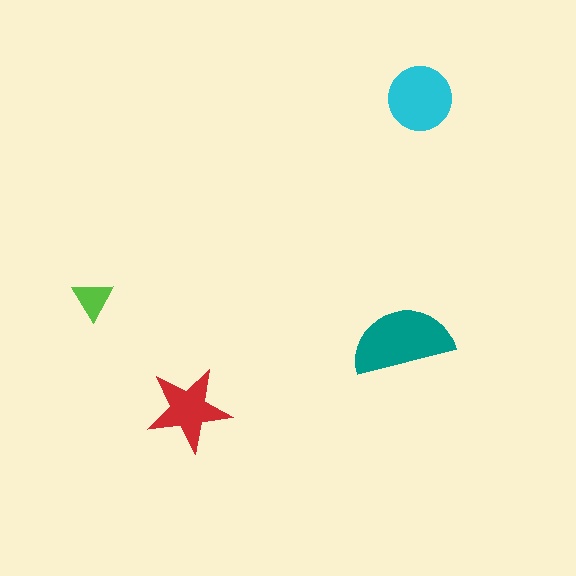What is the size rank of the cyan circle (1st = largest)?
2nd.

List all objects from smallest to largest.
The lime triangle, the red star, the cyan circle, the teal semicircle.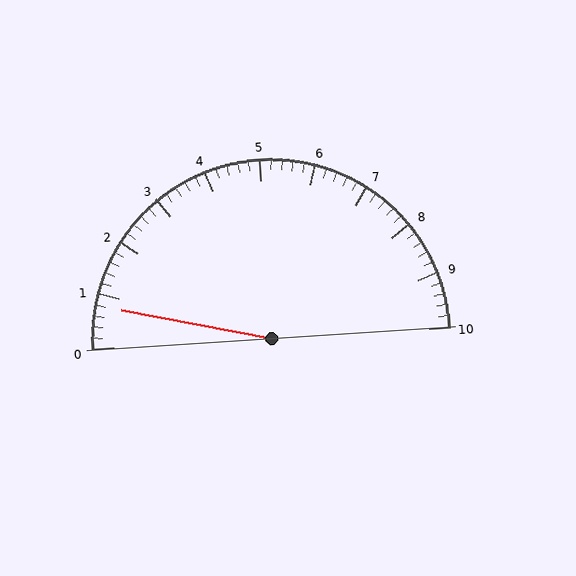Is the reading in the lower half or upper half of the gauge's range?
The reading is in the lower half of the range (0 to 10).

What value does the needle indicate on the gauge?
The needle indicates approximately 0.8.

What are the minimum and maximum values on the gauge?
The gauge ranges from 0 to 10.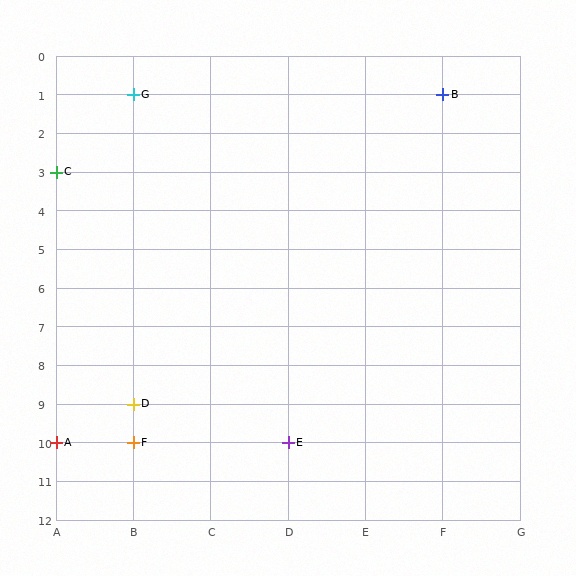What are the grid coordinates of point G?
Point G is at grid coordinates (B, 1).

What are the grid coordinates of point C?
Point C is at grid coordinates (A, 3).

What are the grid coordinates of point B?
Point B is at grid coordinates (F, 1).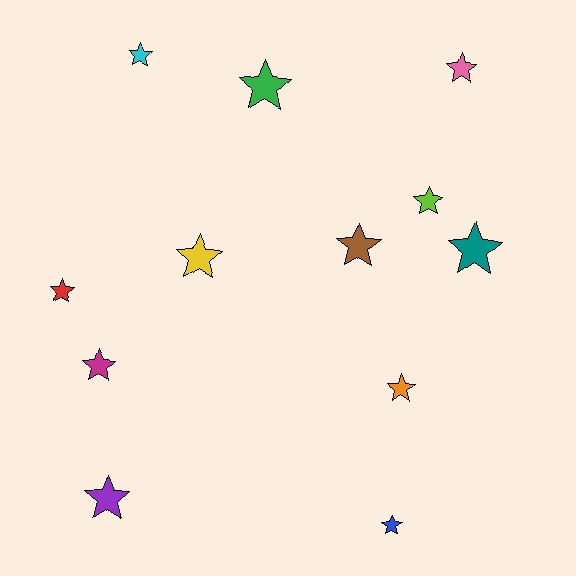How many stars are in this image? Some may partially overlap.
There are 12 stars.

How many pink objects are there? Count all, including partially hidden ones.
There is 1 pink object.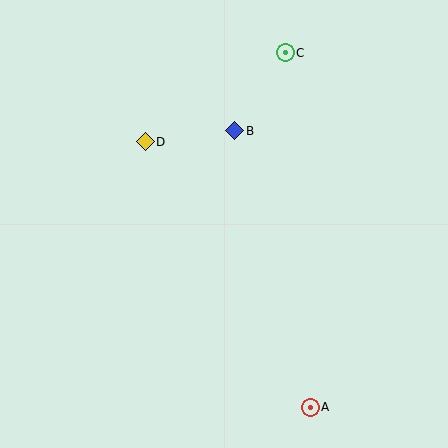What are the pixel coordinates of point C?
Point C is at (285, 53).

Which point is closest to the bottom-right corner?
Point A is closest to the bottom-right corner.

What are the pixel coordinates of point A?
Point A is at (310, 407).